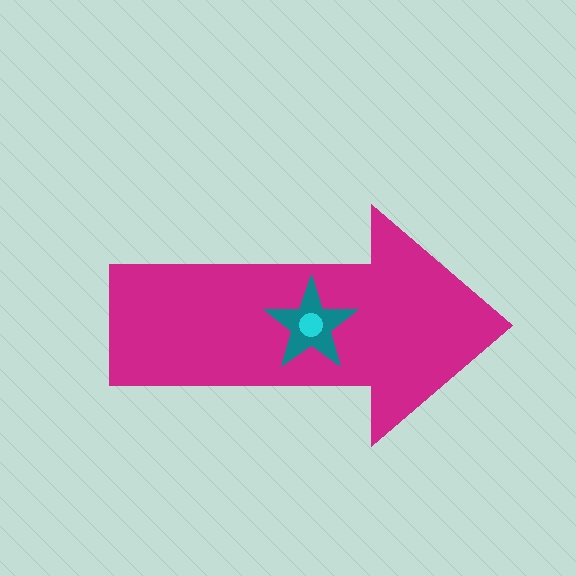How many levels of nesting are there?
3.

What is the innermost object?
The cyan circle.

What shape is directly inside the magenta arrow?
The teal star.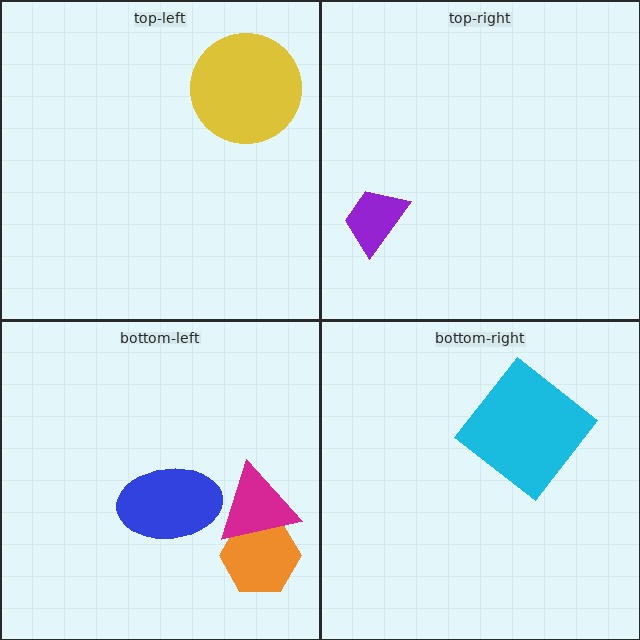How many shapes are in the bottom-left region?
3.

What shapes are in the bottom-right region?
The cyan diamond.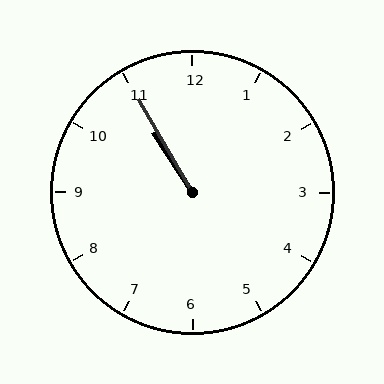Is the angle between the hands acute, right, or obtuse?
It is acute.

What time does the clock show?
10:55.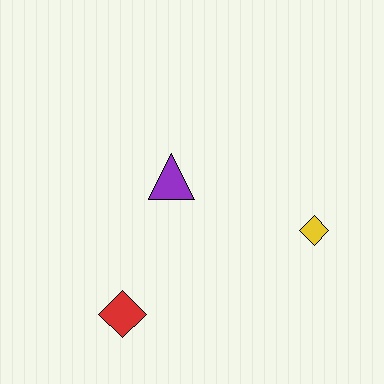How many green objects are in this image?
There are no green objects.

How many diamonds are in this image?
There are 2 diamonds.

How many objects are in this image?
There are 3 objects.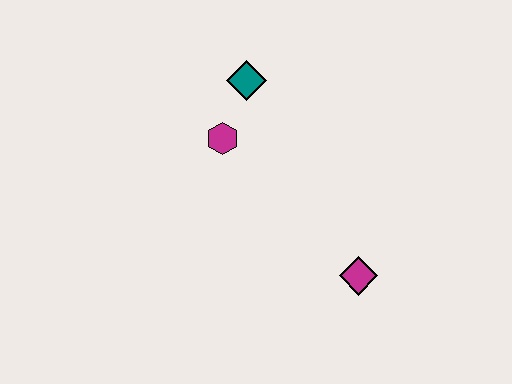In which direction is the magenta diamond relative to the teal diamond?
The magenta diamond is below the teal diamond.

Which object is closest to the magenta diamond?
The magenta hexagon is closest to the magenta diamond.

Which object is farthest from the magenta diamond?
The teal diamond is farthest from the magenta diamond.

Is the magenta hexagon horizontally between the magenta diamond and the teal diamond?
No